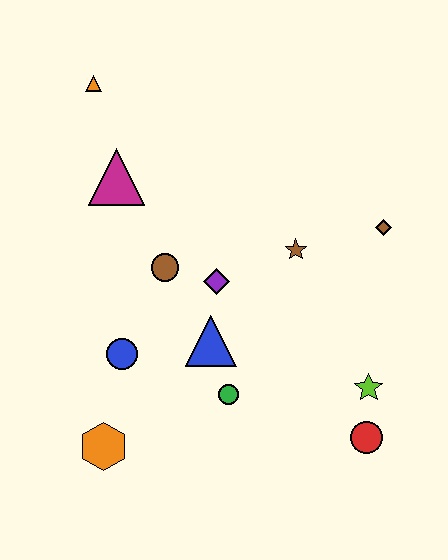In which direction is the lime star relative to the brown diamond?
The lime star is below the brown diamond.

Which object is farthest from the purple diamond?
The orange triangle is farthest from the purple diamond.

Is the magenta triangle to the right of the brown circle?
No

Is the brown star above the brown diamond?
No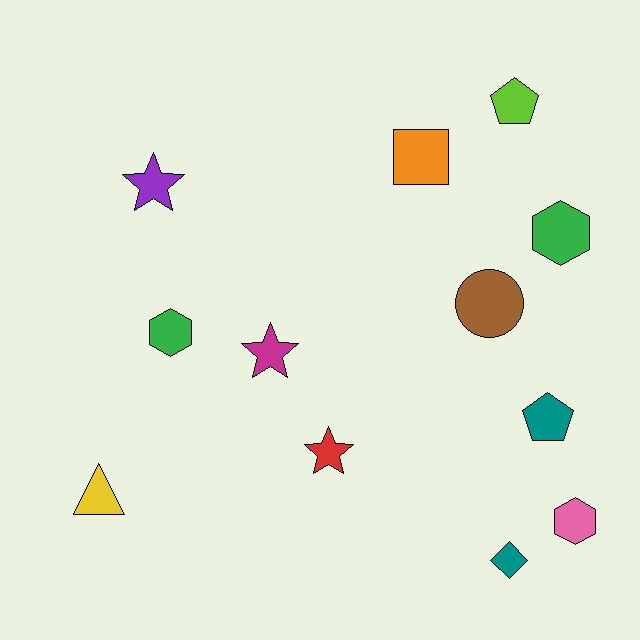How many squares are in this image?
There is 1 square.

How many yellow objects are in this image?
There is 1 yellow object.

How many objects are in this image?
There are 12 objects.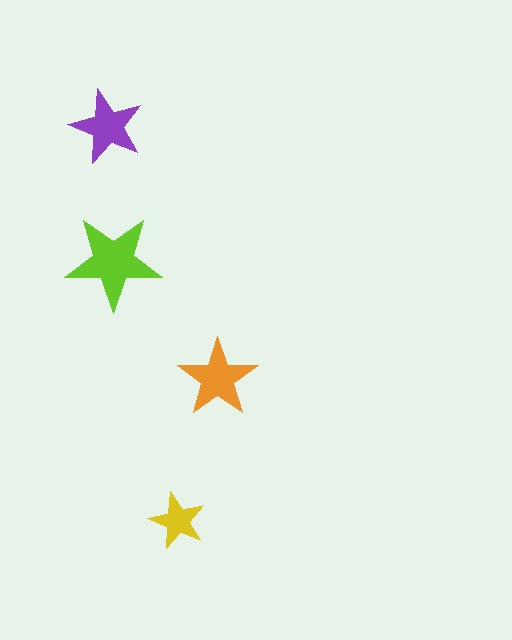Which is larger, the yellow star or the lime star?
The lime one.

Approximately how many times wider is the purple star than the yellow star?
About 1.5 times wider.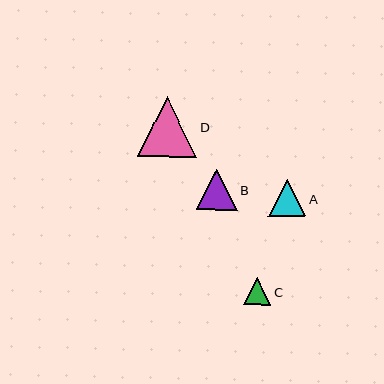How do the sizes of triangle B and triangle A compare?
Triangle B and triangle A are approximately the same size.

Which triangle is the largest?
Triangle D is the largest with a size of approximately 59 pixels.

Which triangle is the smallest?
Triangle C is the smallest with a size of approximately 27 pixels.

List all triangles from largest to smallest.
From largest to smallest: D, B, A, C.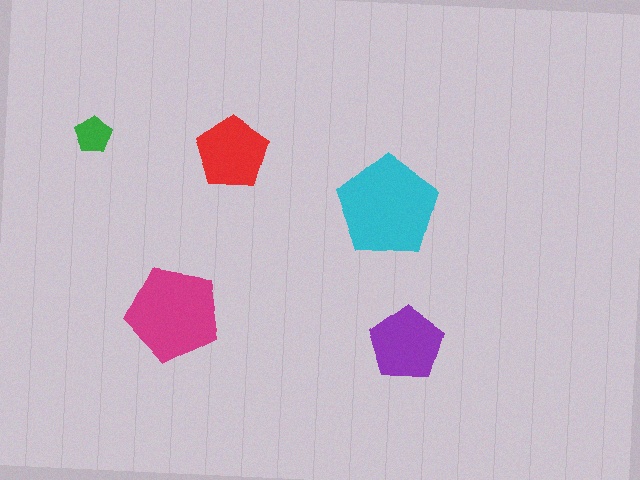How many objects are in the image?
There are 5 objects in the image.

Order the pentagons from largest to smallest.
the cyan one, the magenta one, the purple one, the red one, the green one.